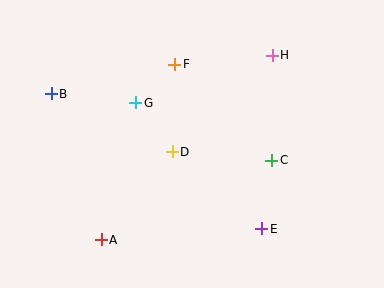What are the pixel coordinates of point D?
Point D is at (172, 152).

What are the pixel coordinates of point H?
Point H is at (272, 55).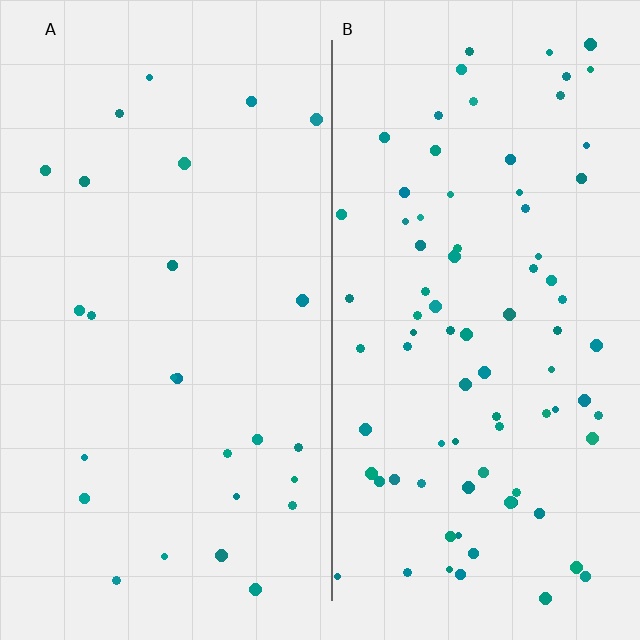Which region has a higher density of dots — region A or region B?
B (the right).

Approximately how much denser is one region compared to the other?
Approximately 3.2× — region B over region A.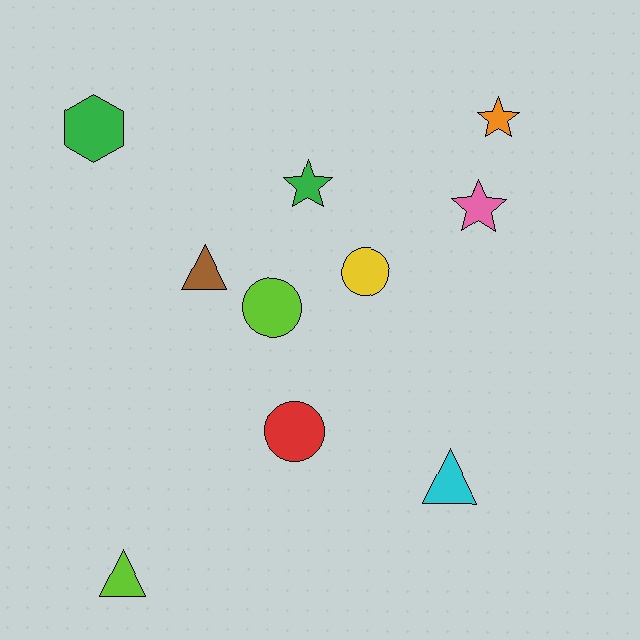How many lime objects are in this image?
There are 2 lime objects.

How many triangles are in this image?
There are 3 triangles.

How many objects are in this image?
There are 10 objects.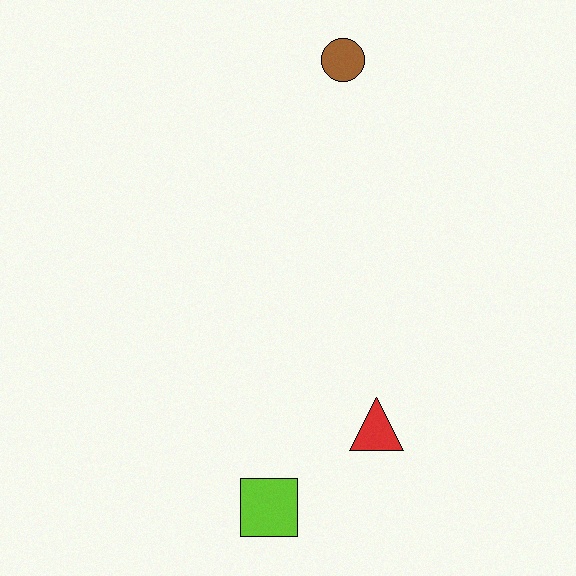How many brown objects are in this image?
There is 1 brown object.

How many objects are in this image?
There are 3 objects.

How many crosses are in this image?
There are no crosses.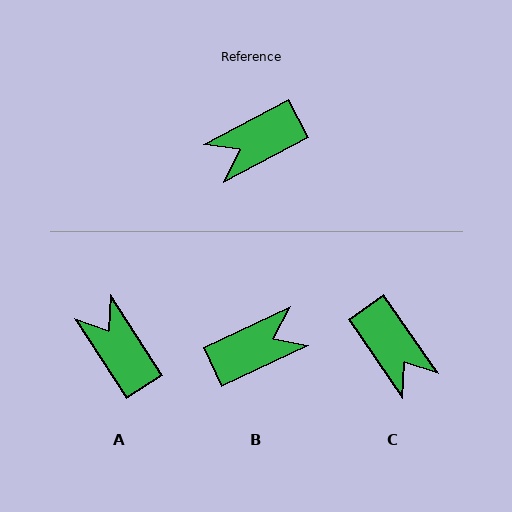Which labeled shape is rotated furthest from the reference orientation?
B, about 177 degrees away.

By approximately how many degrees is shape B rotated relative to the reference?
Approximately 177 degrees counter-clockwise.